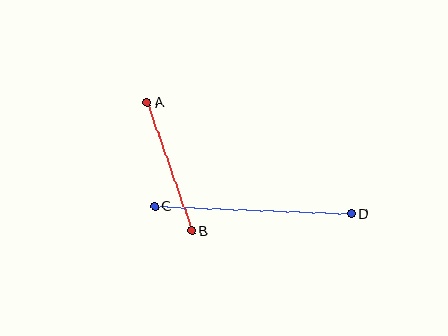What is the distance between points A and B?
The distance is approximately 135 pixels.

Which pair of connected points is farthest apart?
Points C and D are farthest apart.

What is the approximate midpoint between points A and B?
The midpoint is at approximately (169, 167) pixels.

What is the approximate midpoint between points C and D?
The midpoint is at approximately (253, 210) pixels.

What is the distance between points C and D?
The distance is approximately 197 pixels.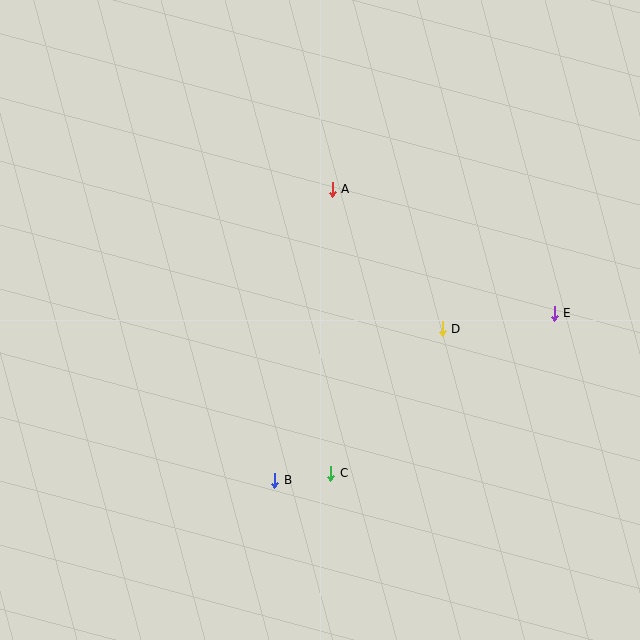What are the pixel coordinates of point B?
Point B is at (275, 480).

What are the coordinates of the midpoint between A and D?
The midpoint between A and D is at (387, 259).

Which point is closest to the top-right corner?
Point E is closest to the top-right corner.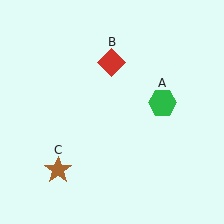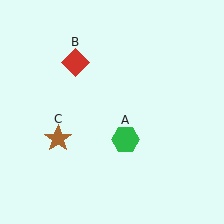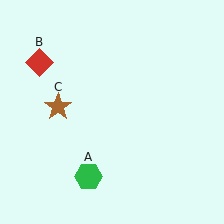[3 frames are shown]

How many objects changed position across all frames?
3 objects changed position: green hexagon (object A), red diamond (object B), brown star (object C).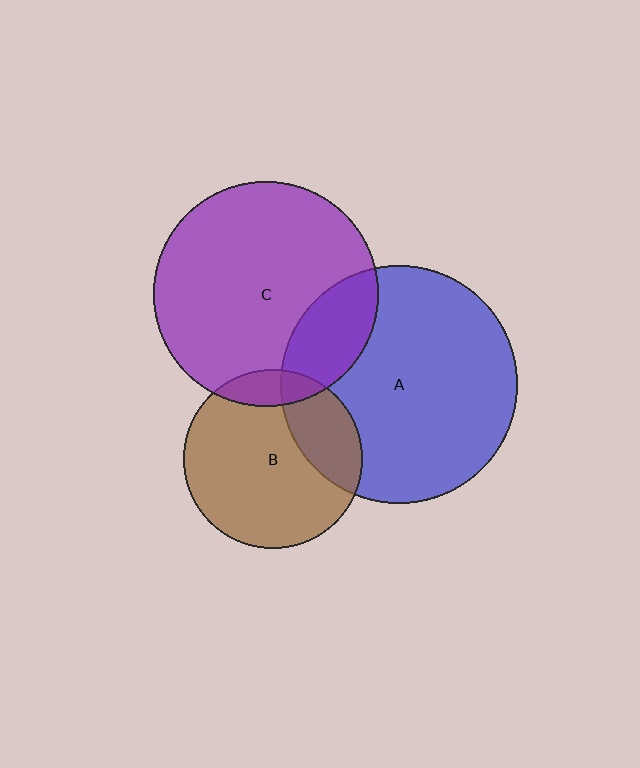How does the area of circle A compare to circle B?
Approximately 1.8 times.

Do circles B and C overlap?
Yes.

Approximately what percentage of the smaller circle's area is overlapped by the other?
Approximately 10%.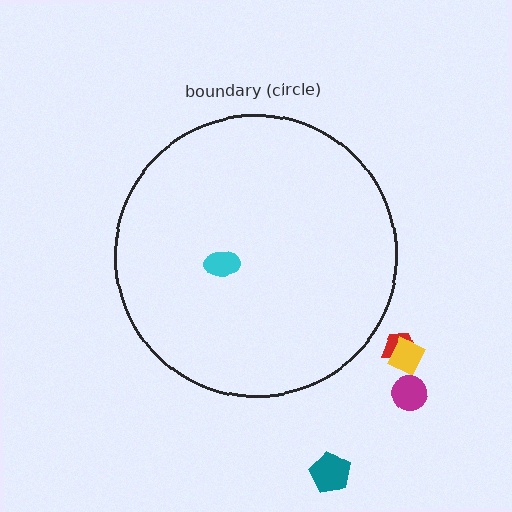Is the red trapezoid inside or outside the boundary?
Outside.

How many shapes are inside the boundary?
1 inside, 4 outside.